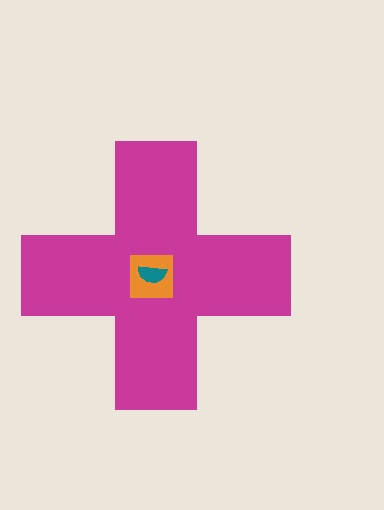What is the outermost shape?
The magenta cross.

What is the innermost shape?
The teal semicircle.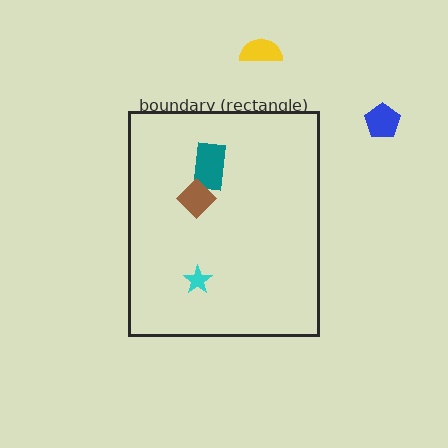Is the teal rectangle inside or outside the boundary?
Inside.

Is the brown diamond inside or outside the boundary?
Inside.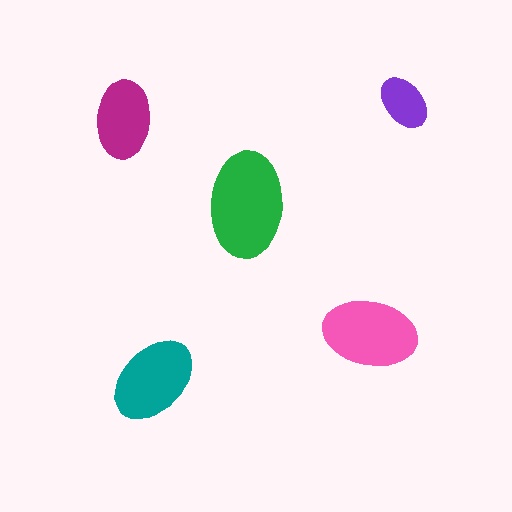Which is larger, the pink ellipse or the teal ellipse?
The pink one.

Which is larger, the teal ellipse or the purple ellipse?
The teal one.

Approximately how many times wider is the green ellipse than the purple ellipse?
About 2 times wider.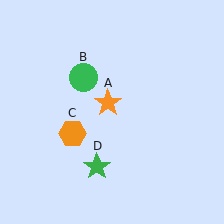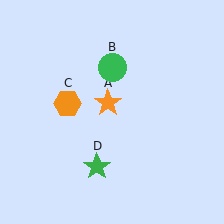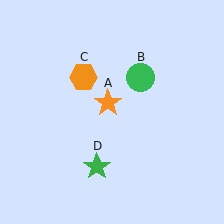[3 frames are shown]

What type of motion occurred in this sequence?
The green circle (object B), orange hexagon (object C) rotated clockwise around the center of the scene.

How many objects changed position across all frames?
2 objects changed position: green circle (object B), orange hexagon (object C).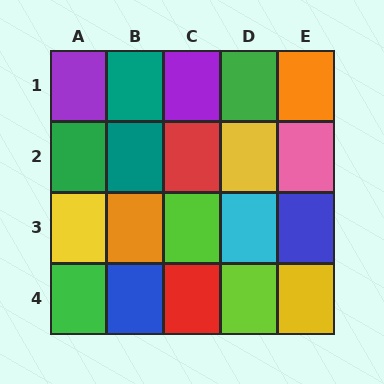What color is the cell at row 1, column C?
Purple.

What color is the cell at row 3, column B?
Orange.